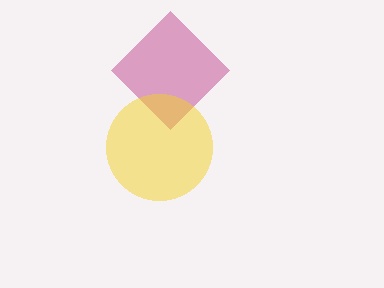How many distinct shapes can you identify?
There are 2 distinct shapes: a magenta diamond, a yellow circle.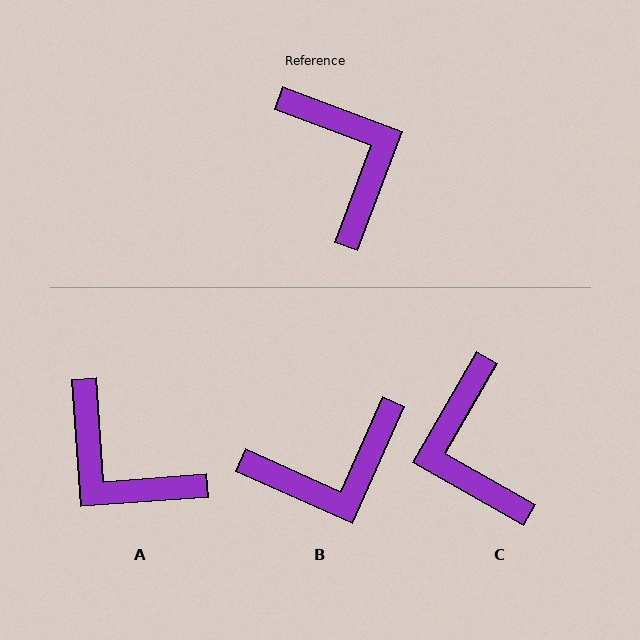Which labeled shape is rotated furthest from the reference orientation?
C, about 171 degrees away.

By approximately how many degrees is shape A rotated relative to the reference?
Approximately 155 degrees clockwise.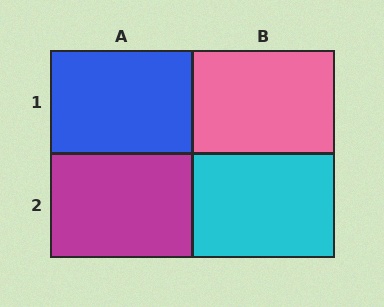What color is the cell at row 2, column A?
Magenta.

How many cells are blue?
1 cell is blue.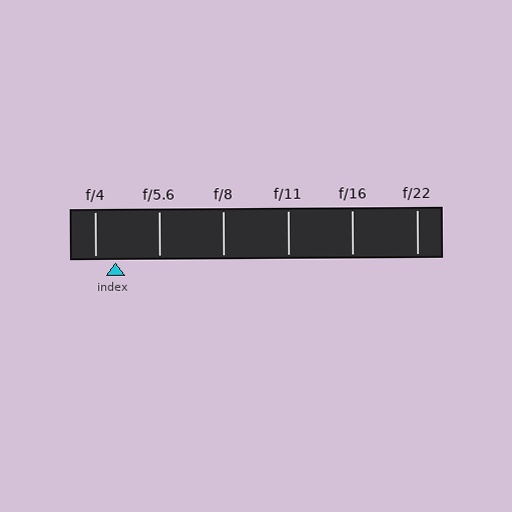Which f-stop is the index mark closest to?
The index mark is closest to f/4.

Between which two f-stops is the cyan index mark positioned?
The index mark is between f/4 and f/5.6.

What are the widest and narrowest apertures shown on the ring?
The widest aperture shown is f/4 and the narrowest is f/22.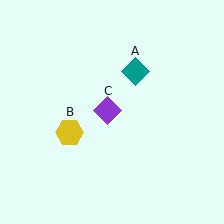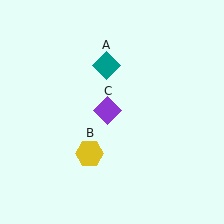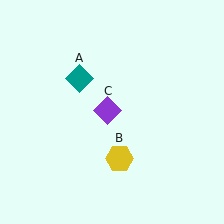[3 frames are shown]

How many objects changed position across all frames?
2 objects changed position: teal diamond (object A), yellow hexagon (object B).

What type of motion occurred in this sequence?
The teal diamond (object A), yellow hexagon (object B) rotated counterclockwise around the center of the scene.